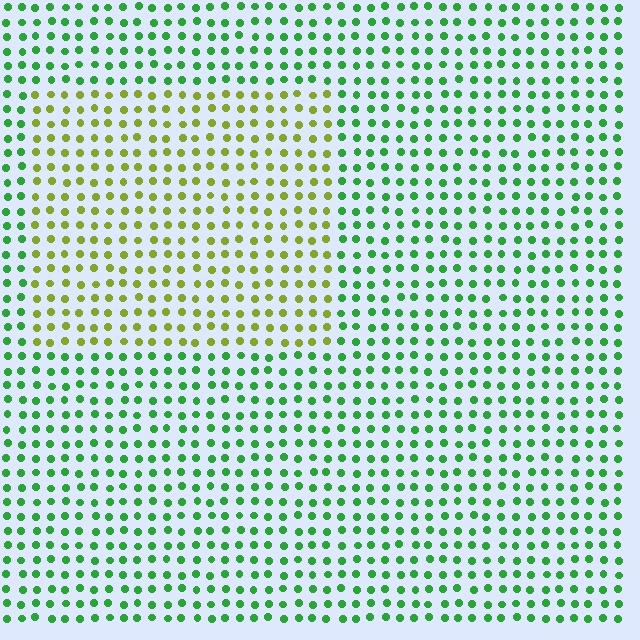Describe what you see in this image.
The image is filled with small green elements in a uniform arrangement. A rectangle-shaped region is visible where the elements are tinted to a slightly different hue, forming a subtle color boundary.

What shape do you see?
I see a rectangle.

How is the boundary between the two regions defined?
The boundary is defined purely by a slight shift in hue (about 52 degrees). Spacing, size, and orientation are identical on both sides.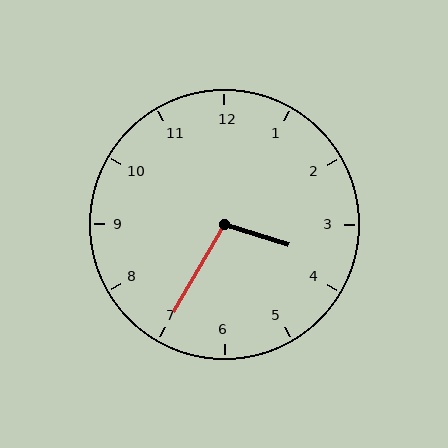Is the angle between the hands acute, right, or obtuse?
It is obtuse.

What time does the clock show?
3:35.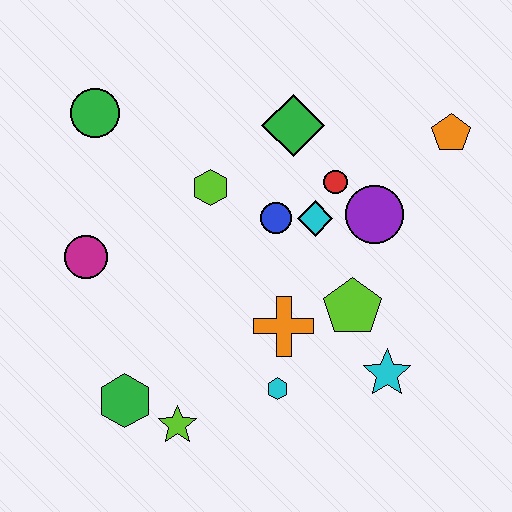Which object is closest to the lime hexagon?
The blue circle is closest to the lime hexagon.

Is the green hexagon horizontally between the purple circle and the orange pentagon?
No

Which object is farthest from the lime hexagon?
The cyan star is farthest from the lime hexagon.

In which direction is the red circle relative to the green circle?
The red circle is to the right of the green circle.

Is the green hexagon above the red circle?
No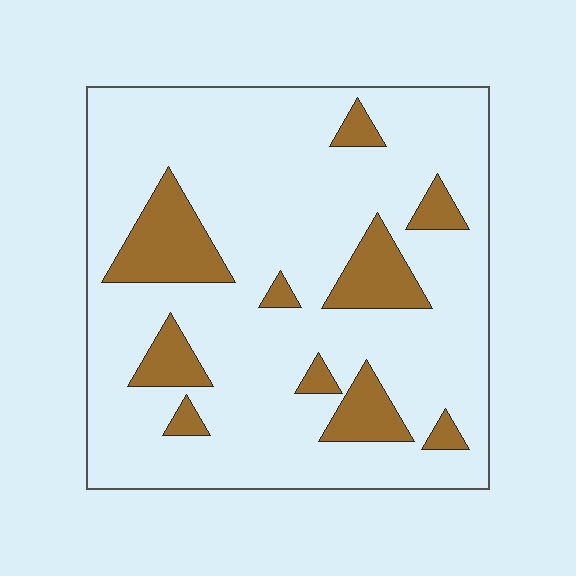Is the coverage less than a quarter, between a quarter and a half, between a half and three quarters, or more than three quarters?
Less than a quarter.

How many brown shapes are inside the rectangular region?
10.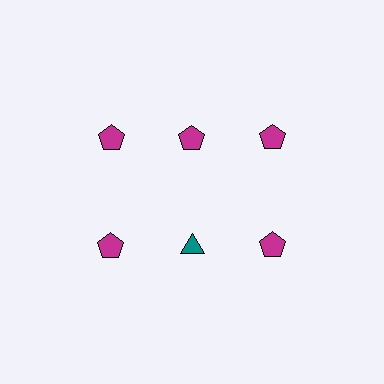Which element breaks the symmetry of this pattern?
The teal triangle in the second row, second from left column breaks the symmetry. All other shapes are magenta pentagons.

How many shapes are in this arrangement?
There are 6 shapes arranged in a grid pattern.